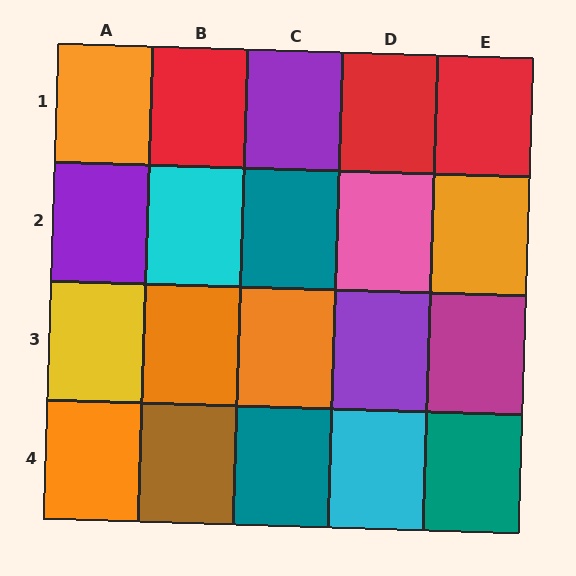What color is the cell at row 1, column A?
Orange.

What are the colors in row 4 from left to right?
Orange, brown, teal, cyan, teal.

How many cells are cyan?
2 cells are cyan.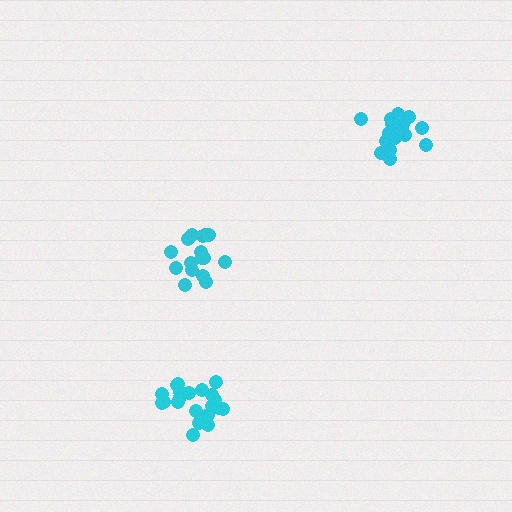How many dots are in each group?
Group 1: 21 dots, Group 2: 18 dots, Group 3: 17 dots (56 total).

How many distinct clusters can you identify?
There are 3 distinct clusters.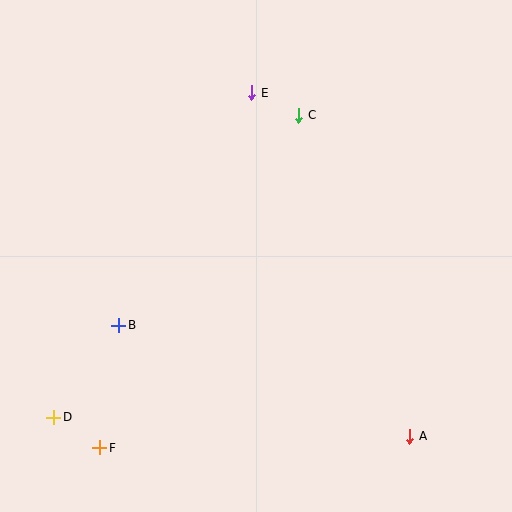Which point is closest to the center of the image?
Point C at (299, 115) is closest to the center.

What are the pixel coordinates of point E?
Point E is at (252, 93).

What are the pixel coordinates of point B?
Point B is at (119, 325).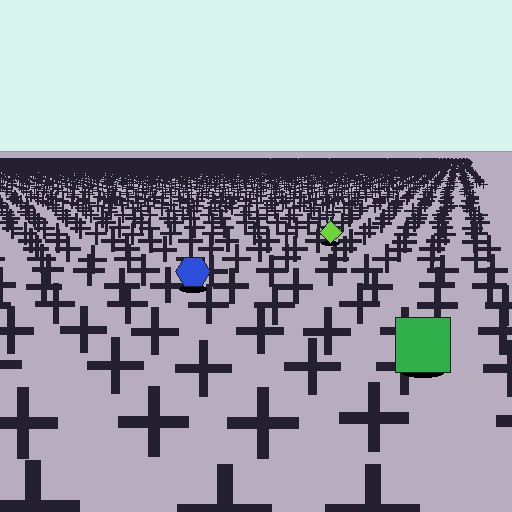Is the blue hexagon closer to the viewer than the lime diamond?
Yes. The blue hexagon is closer — you can tell from the texture gradient: the ground texture is coarser near it.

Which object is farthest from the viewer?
The lime diamond is farthest from the viewer. It appears smaller and the ground texture around it is denser.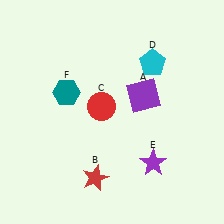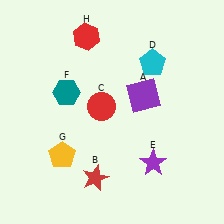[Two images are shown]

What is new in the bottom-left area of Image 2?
A yellow pentagon (G) was added in the bottom-left area of Image 2.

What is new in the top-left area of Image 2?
A red hexagon (H) was added in the top-left area of Image 2.